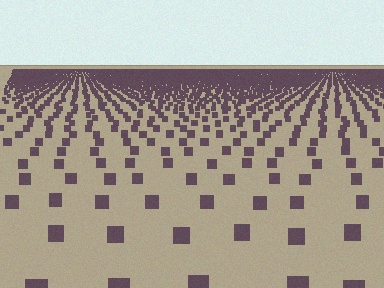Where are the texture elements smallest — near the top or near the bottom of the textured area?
Near the top.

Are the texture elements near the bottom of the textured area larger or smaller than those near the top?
Larger. Near the bottom, elements are closer to the viewer and appear at a bigger on-screen size.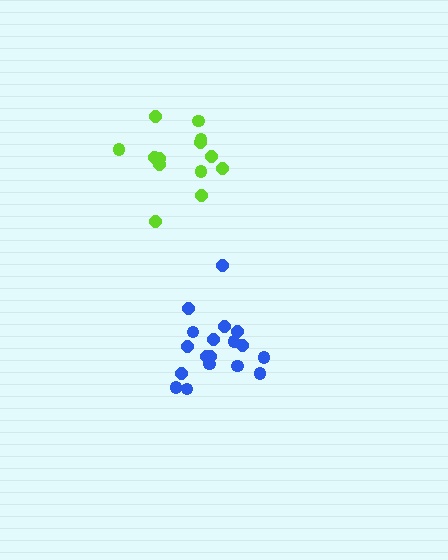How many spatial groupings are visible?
There are 2 spatial groupings.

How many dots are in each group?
Group 1: 18 dots, Group 2: 14 dots (32 total).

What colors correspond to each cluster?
The clusters are colored: blue, lime.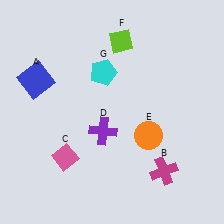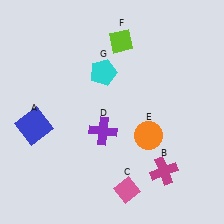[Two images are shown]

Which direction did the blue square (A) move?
The blue square (A) moved down.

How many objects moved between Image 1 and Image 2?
2 objects moved between the two images.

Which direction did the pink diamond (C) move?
The pink diamond (C) moved right.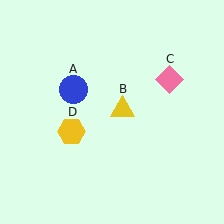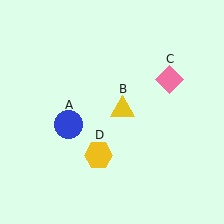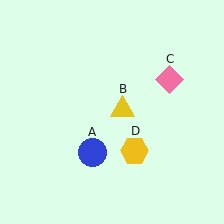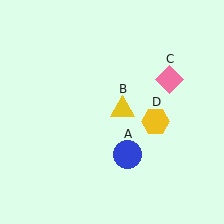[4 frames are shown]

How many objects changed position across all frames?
2 objects changed position: blue circle (object A), yellow hexagon (object D).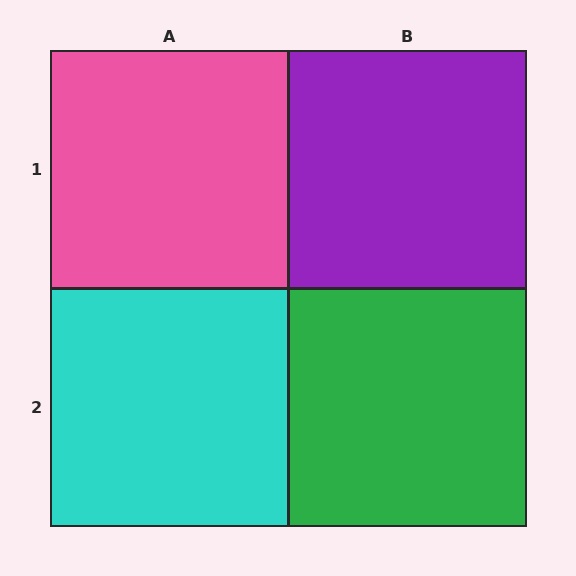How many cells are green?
1 cell is green.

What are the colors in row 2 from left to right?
Cyan, green.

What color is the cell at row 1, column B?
Purple.